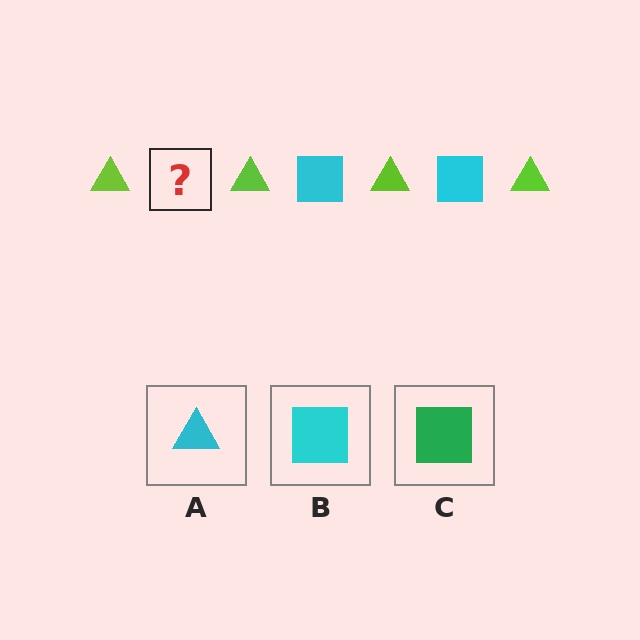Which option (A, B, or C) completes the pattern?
B.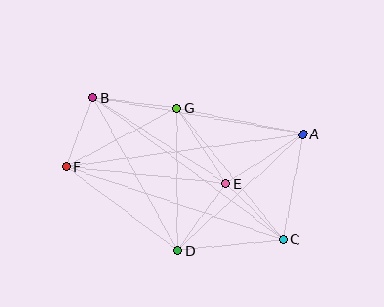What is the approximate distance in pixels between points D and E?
The distance between D and E is approximately 83 pixels.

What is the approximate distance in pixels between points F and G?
The distance between F and G is approximately 125 pixels.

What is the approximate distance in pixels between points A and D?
The distance between A and D is approximately 171 pixels.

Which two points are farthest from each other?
Points A and F are farthest from each other.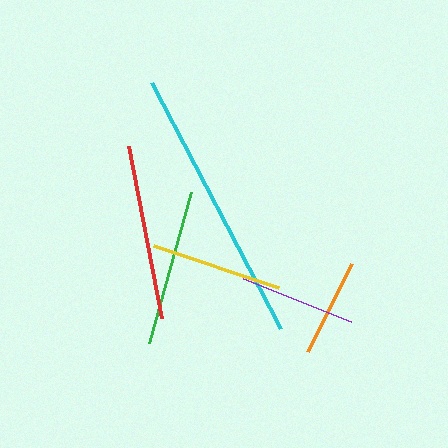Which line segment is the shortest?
The orange line is the shortest at approximately 98 pixels.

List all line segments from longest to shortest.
From longest to shortest: cyan, red, green, yellow, purple, orange.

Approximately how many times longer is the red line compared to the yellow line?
The red line is approximately 1.3 times the length of the yellow line.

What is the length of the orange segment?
The orange segment is approximately 98 pixels long.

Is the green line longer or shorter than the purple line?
The green line is longer than the purple line.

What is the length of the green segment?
The green segment is approximately 156 pixels long.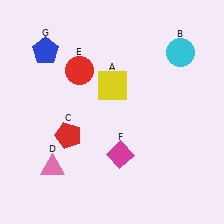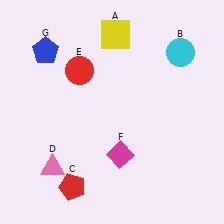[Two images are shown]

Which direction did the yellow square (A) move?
The yellow square (A) moved up.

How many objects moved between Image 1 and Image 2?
2 objects moved between the two images.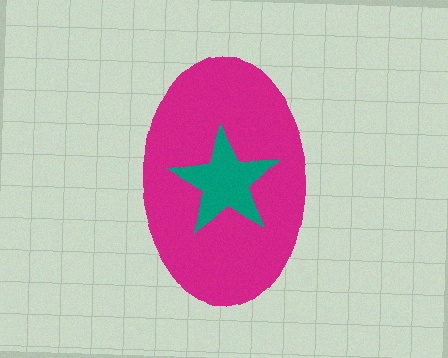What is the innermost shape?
The teal star.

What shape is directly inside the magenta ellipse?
The teal star.